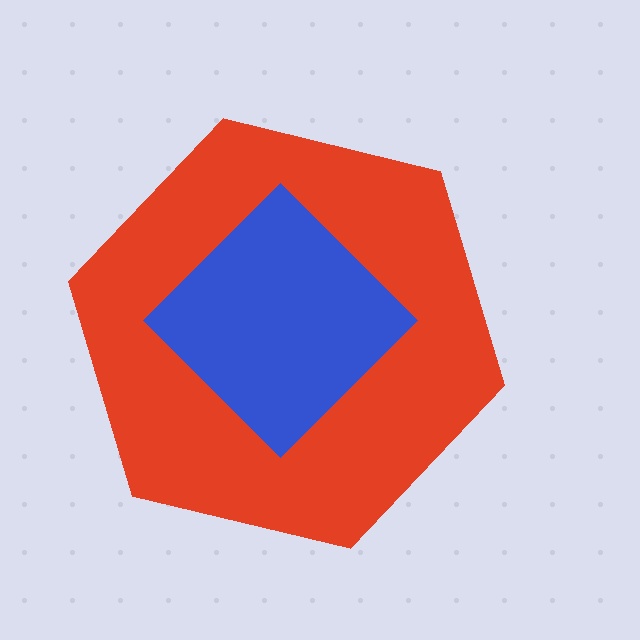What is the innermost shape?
The blue diamond.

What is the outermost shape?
The red hexagon.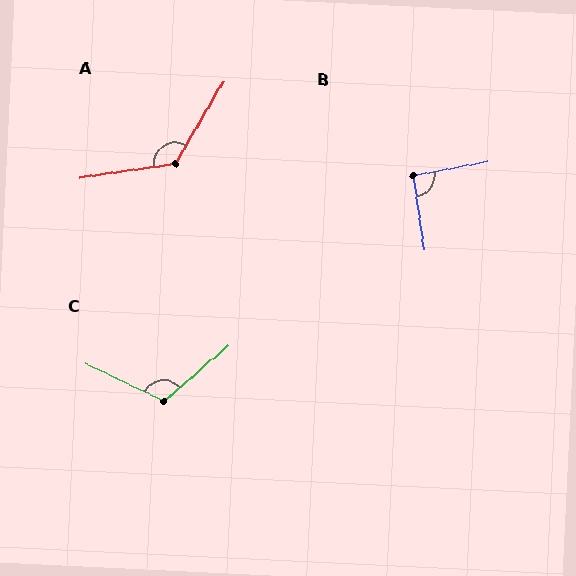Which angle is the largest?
A, at approximately 129 degrees.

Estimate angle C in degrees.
Approximately 114 degrees.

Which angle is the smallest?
B, at approximately 93 degrees.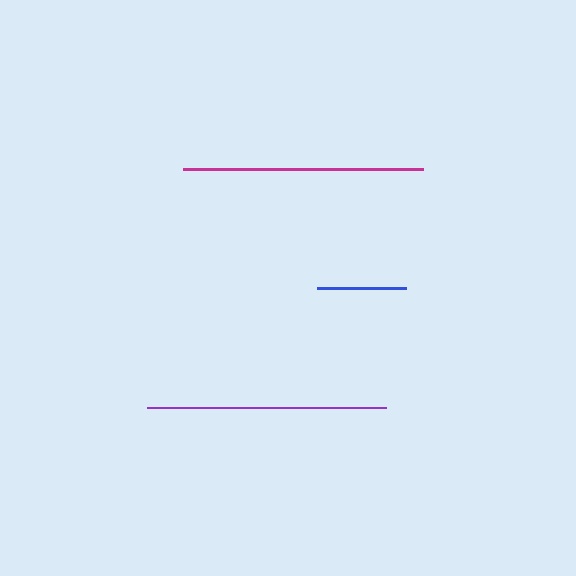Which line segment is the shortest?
The blue line is the shortest at approximately 90 pixels.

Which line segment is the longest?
The magenta line is the longest at approximately 241 pixels.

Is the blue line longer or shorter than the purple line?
The purple line is longer than the blue line.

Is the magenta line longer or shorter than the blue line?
The magenta line is longer than the blue line.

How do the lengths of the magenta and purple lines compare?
The magenta and purple lines are approximately the same length.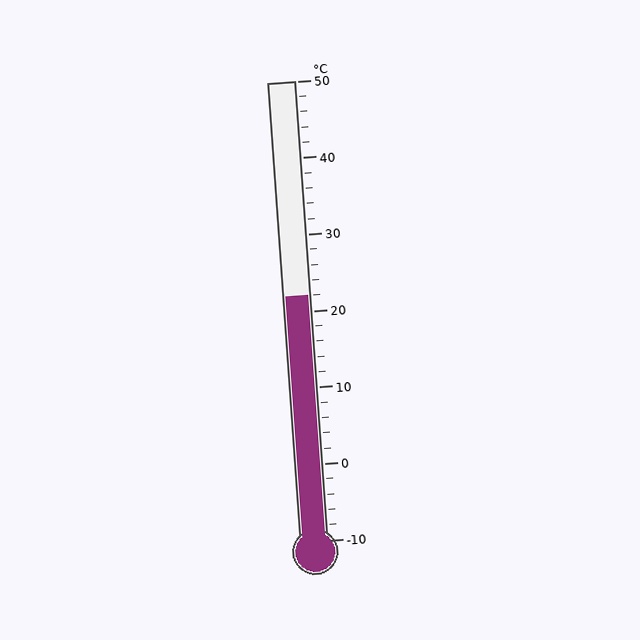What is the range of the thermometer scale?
The thermometer scale ranges from -10°C to 50°C.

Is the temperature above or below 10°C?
The temperature is above 10°C.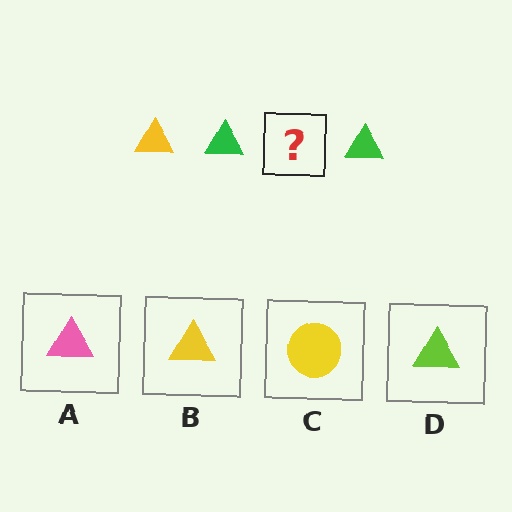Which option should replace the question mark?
Option B.